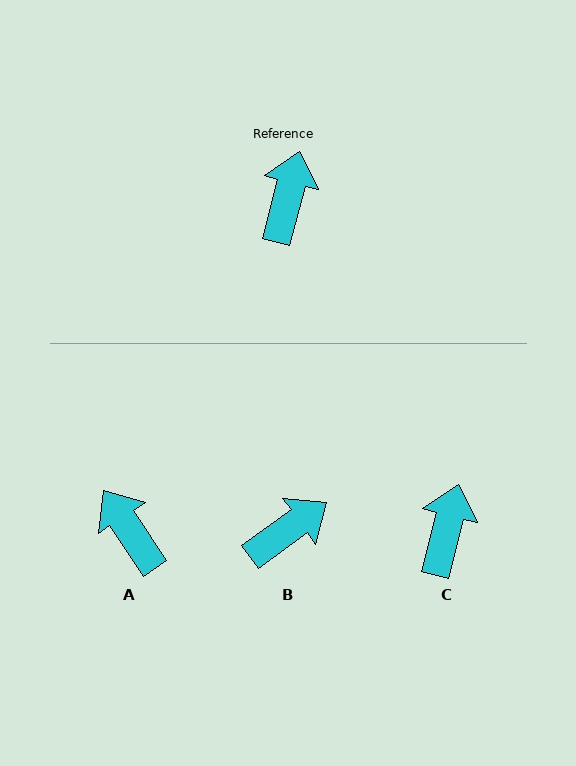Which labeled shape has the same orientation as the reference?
C.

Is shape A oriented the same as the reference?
No, it is off by about 48 degrees.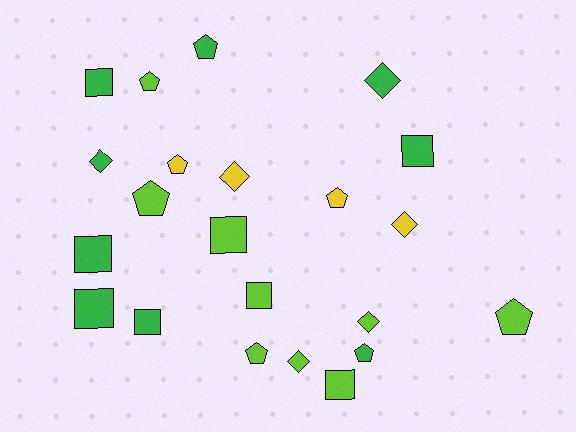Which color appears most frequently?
Lime, with 9 objects.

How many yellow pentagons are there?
There are 2 yellow pentagons.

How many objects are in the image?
There are 22 objects.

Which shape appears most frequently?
Pentagon, with 8 objects.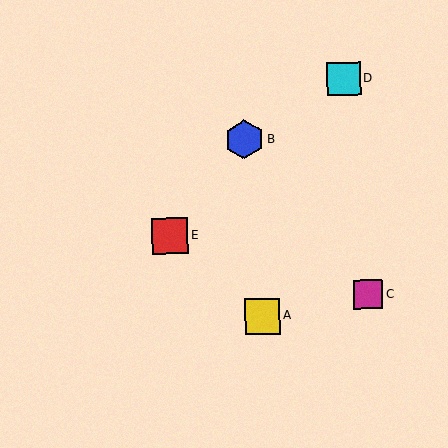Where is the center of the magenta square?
The center of the magenta square is at (368, 294).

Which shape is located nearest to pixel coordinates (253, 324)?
The yellow square (labeled A) at (263, 317) is nearest to that location.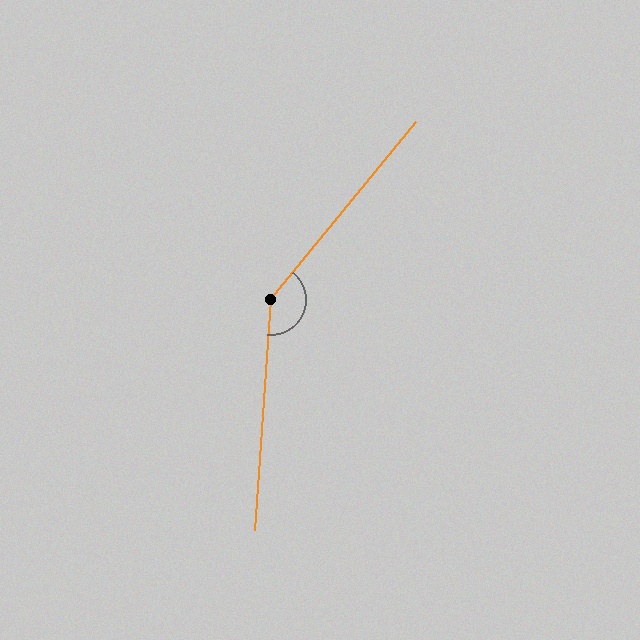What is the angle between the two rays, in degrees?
Approximately 145 degrees.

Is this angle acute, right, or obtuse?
It is obtuse.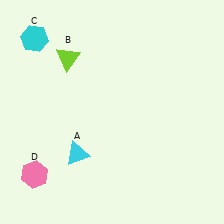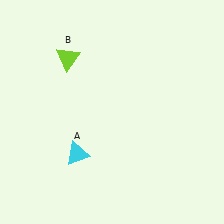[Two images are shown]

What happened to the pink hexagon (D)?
The pink hexagon (D) was removed in Image 2. It was in the bottom-left area of Image 1.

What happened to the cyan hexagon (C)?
The cyan hexagon (C) was removed in Image 2. It was in the top-left area of Image 1.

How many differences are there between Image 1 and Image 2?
There are 2 differences between the two images.